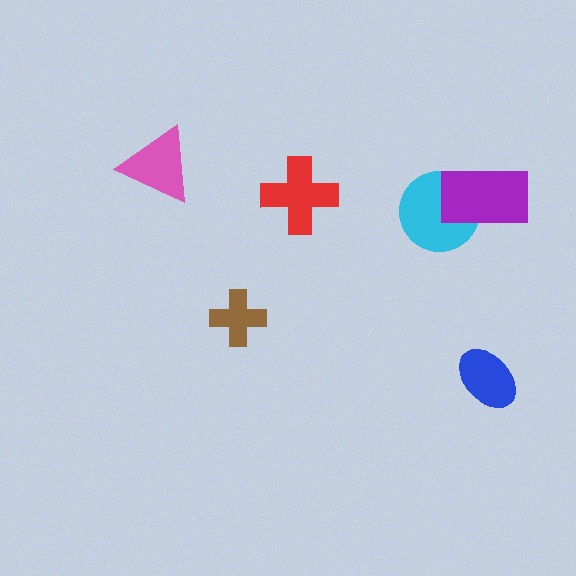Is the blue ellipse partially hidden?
No, no other shape covers it.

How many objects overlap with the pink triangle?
0 objects overlap with the pink triangle.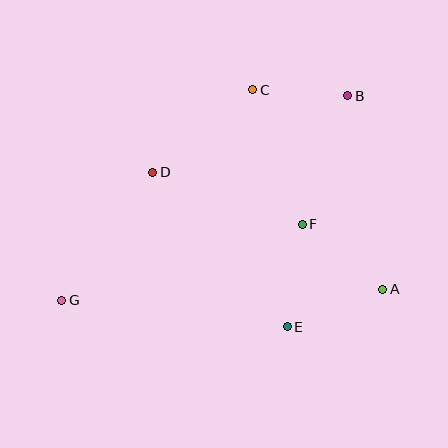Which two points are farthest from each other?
Points B and G are farthest from each other.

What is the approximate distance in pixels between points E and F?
The distance between E and F is approximately 104 pixels.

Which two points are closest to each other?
Points B and C are closest to each other.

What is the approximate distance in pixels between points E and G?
The distance between E and G is approximately 227 pixels.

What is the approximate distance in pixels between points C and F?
The distance between C and F is approximately 143 pixels.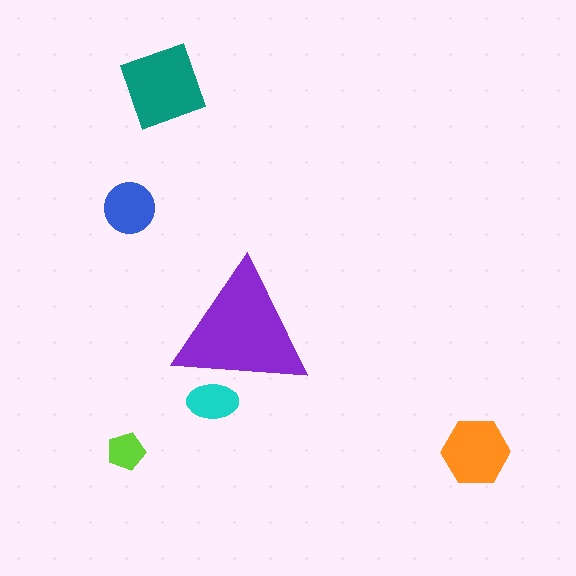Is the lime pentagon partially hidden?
No, the lime pentagon is fully visible.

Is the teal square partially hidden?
No, the teal square is fully visible.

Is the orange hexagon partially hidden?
No, the orange hexagon is fully visible.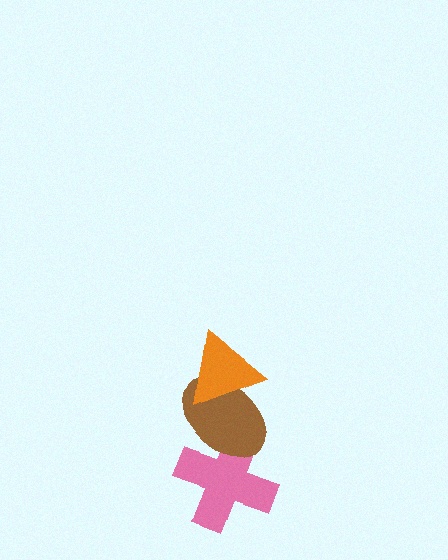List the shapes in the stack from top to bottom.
From top to bottom: the orange triangle, the brown ellipse, the pink cross.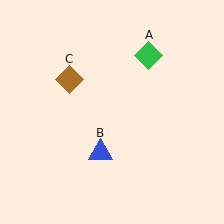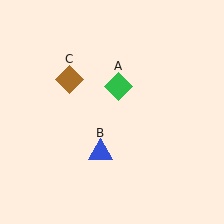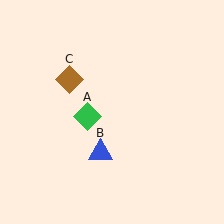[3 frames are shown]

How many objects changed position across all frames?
1 object changed position: green diamond (object A).